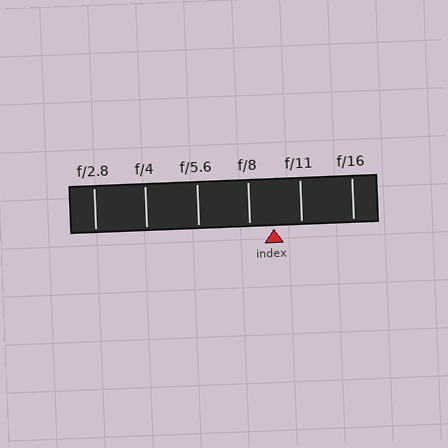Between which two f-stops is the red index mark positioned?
The index mark is between f/8 and f/11.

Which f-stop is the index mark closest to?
The index mark is closest to f/8.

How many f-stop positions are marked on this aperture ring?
There are 6 f-stop positions marked.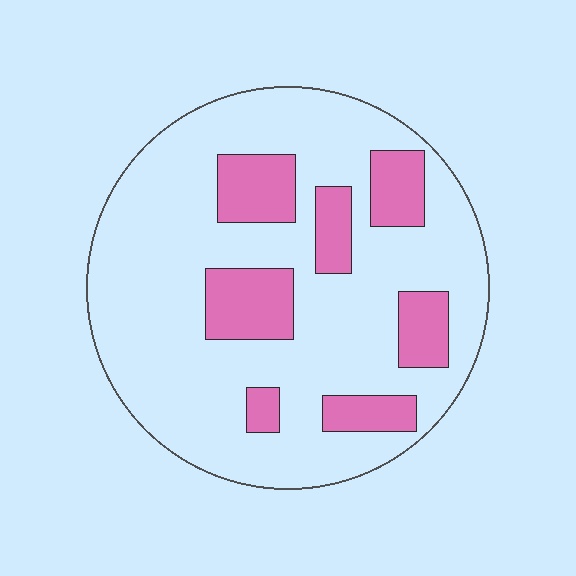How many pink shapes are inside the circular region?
7.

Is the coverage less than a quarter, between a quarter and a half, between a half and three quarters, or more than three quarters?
Less than a quarter.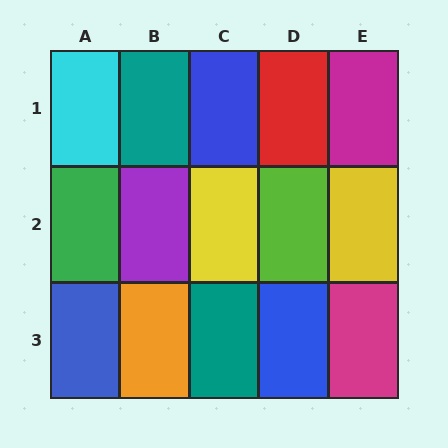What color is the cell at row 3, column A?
Blue.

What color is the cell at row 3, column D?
Blue.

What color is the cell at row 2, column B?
Purple.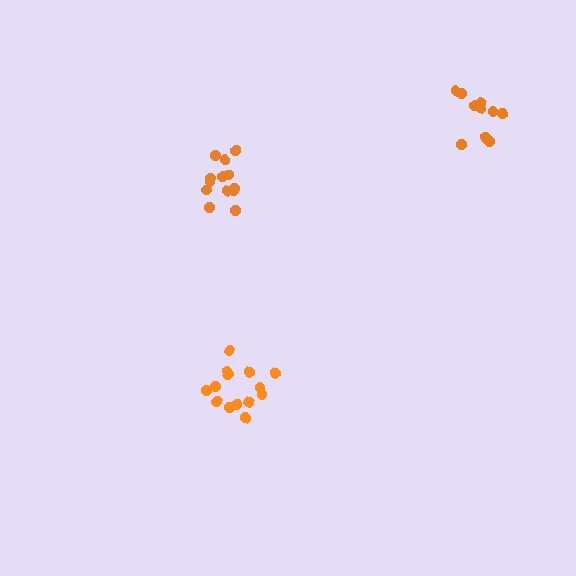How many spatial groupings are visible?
There are 3 spatial groupings.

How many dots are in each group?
Group 1: 14 dots, Group 2: 10 dots, Group 3: 14 dots (38 total).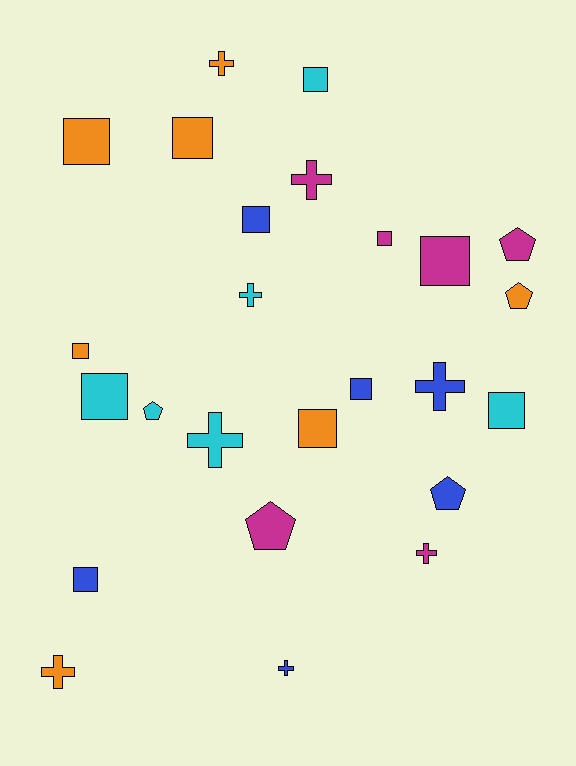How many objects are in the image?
There are 25 objects.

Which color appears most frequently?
Orange, with 7 objects.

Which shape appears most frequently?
Square, with 12 objects.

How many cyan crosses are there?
There are 2 cyan crosses.